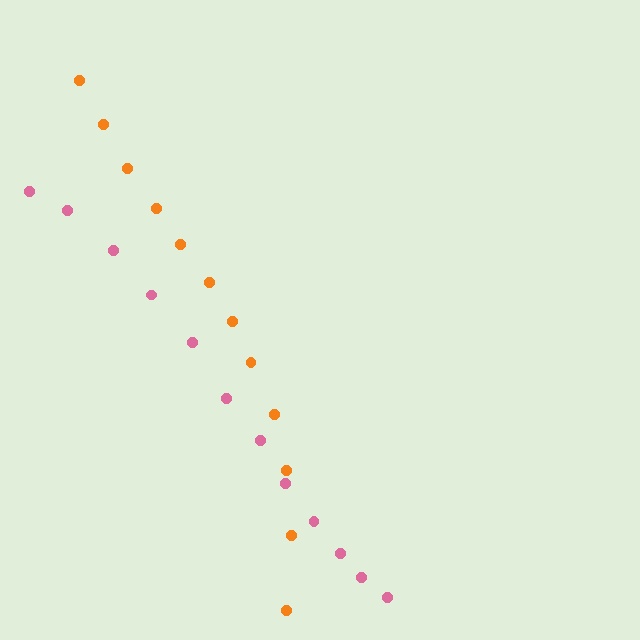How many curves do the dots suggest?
There are 2 distinct paths.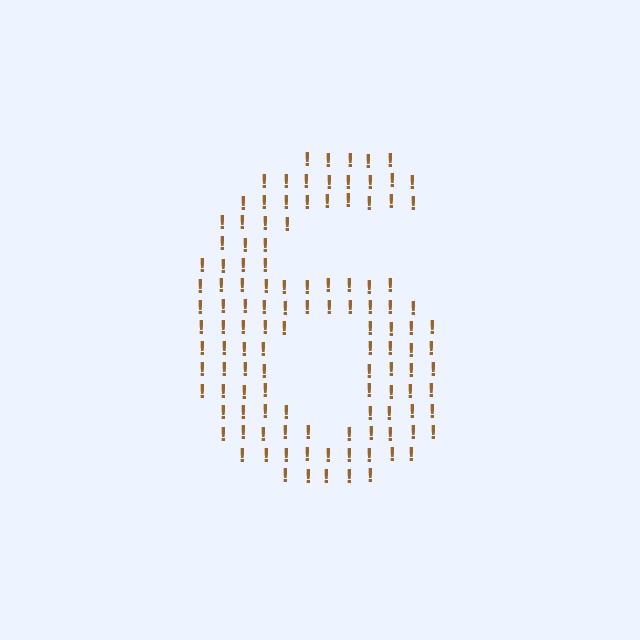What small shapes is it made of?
It is made of small exclamation marks.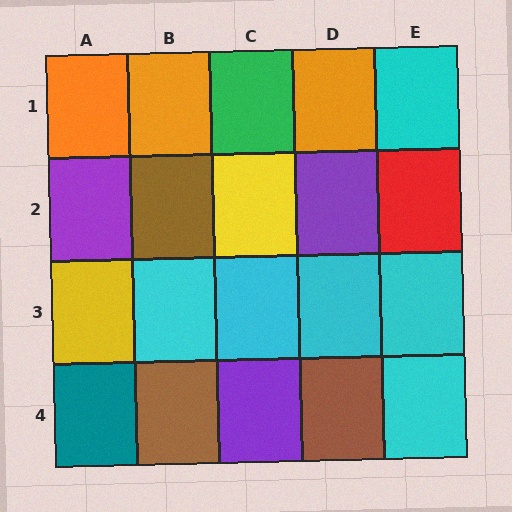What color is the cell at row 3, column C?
Cyan.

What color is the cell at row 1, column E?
Cyan.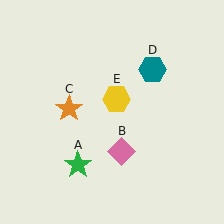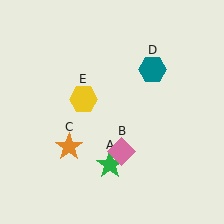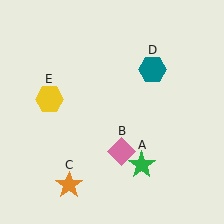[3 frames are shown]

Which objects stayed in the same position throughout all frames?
Pink diamond (object B) and teal hexagon (object D) remained stationary.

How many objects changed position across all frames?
3 objects changed position: green star (object A), orange star (object C), yellow hexagon (object E).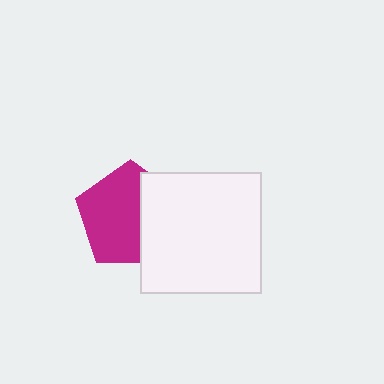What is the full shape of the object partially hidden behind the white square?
The partially hidden object is a magenta pentagon.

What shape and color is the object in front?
The object in front is a white square.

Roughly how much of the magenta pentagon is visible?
About half of it is visible (roughly 62%).